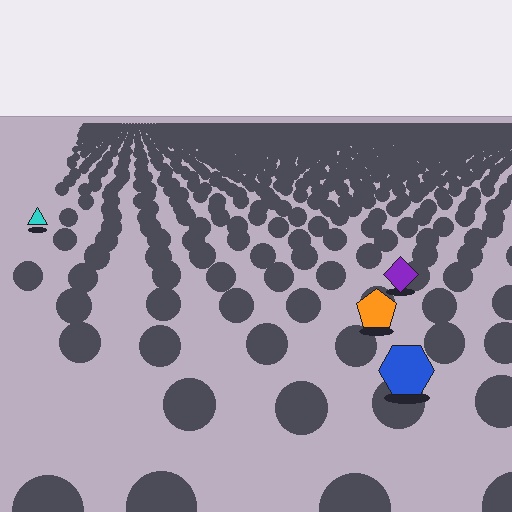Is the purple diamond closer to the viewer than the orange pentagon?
No. The orange pentagon is closer — you can tell from the texture gradient: the ground texture is coarser near it.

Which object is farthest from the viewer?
The cyan triangle is farthest from the viewer. It appears smaller and the ground texture around it is denser.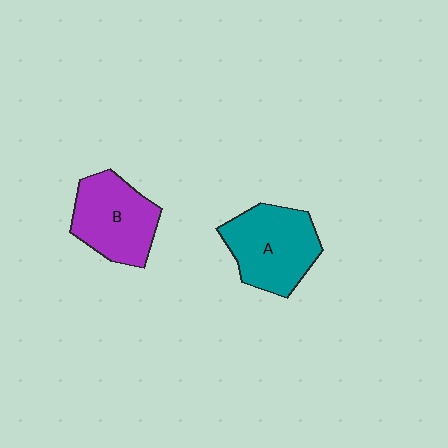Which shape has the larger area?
Shape A (teal).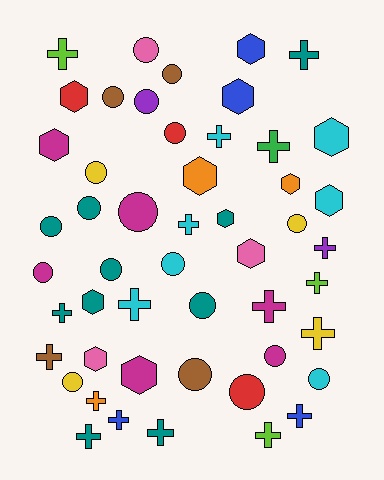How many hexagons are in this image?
There are 13 hexagons.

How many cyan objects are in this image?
There are 7 cyan objects.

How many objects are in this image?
There are 50 objects.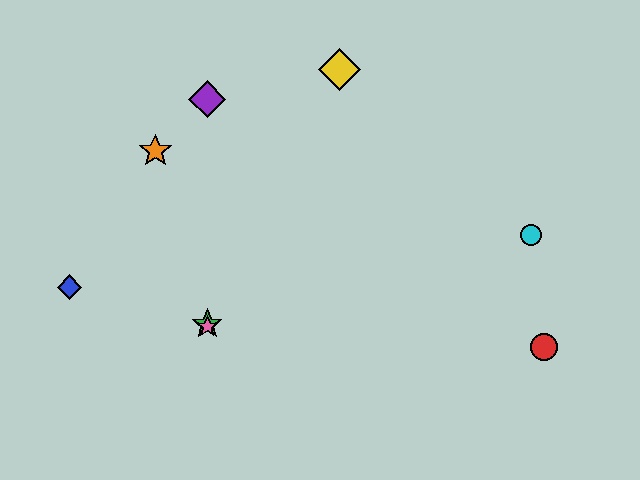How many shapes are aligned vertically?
3 shapes (the green star, the purple diamond, the pink star) are aligned vertically.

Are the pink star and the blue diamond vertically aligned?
No, the pink star is at x≈207 and the blue diamond is at x≈69.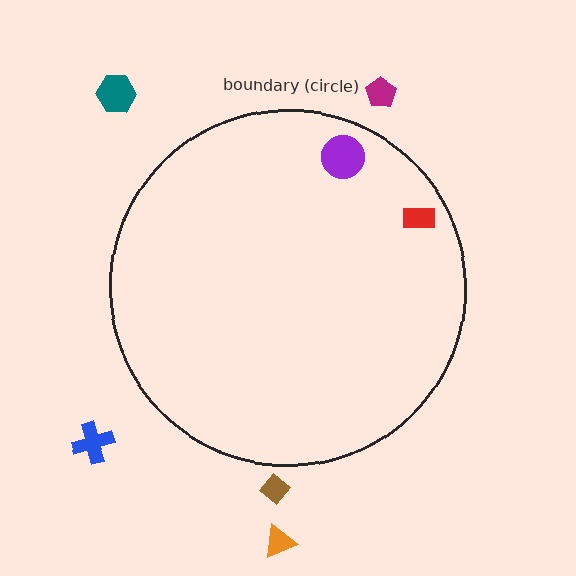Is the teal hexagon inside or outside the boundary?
Outside.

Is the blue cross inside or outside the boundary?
Outside.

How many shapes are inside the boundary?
2 inside, 5 outside.